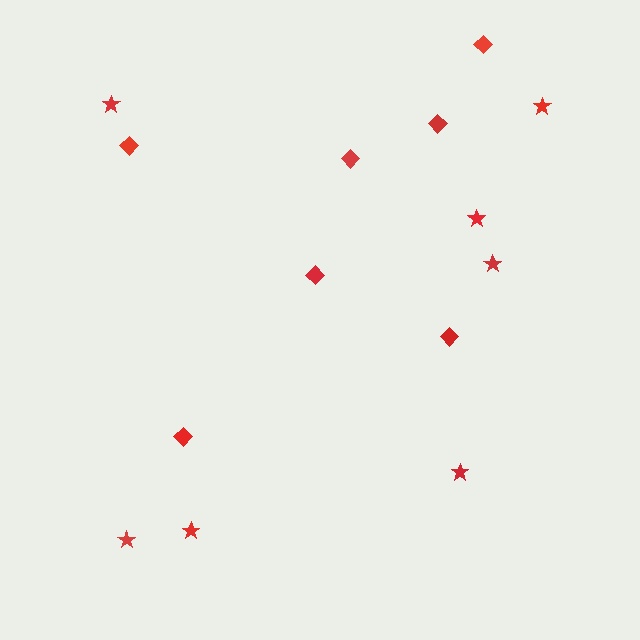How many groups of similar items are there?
There are 2 groups: one group of stars (7) and one group of diamonds (7).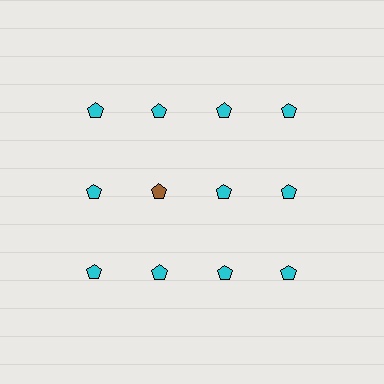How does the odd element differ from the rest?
It has a different color: brown instead of cyan.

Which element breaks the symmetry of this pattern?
The brown pentagon in the second row, second from left column breaks the symmetry. All other shapes are cyan pentagons.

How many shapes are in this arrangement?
There are 12 shapes arranged in a grid pattern.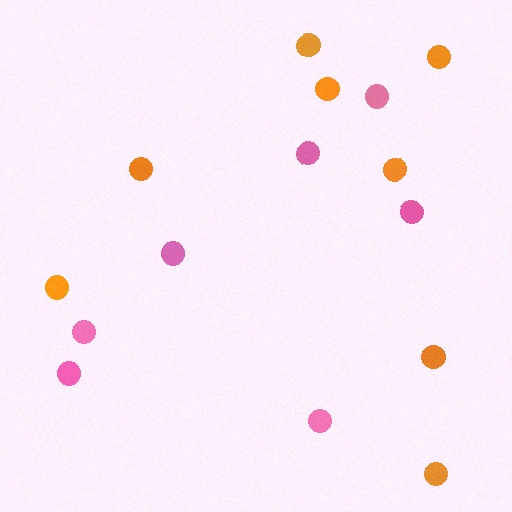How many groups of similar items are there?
There are 2 groups: one group of orange circles (8) and one group of pink circles (7).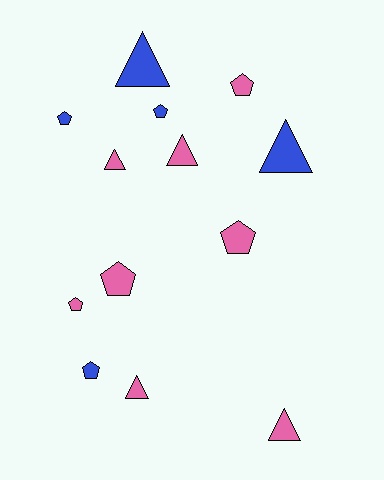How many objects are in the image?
There are 13 objects.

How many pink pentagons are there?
There are 4 pink pentagons.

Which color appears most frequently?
Pink, with 8 objects.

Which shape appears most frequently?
Pentagon, with 7 objects.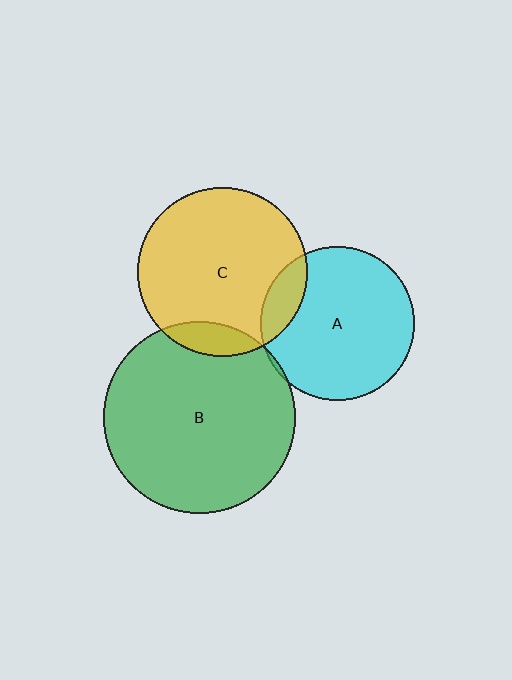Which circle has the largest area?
Circle B (green).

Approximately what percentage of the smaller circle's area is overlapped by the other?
Approximately 5%.